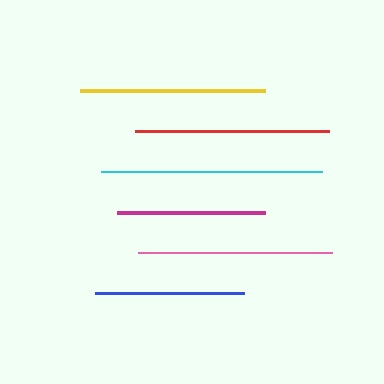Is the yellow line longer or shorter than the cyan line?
The cyan line is longer than the yellow line.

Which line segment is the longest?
The cyan line is the longest at approximately 220 pixels.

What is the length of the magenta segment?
The magenta segment is approximately 148 pixels long.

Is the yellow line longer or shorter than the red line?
The red line is longer than the yellow line.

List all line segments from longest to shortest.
From longest to shortest: cyan, pink, red, yellow, blue, magenta.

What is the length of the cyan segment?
The cyan segment is approximately 220 pixels long.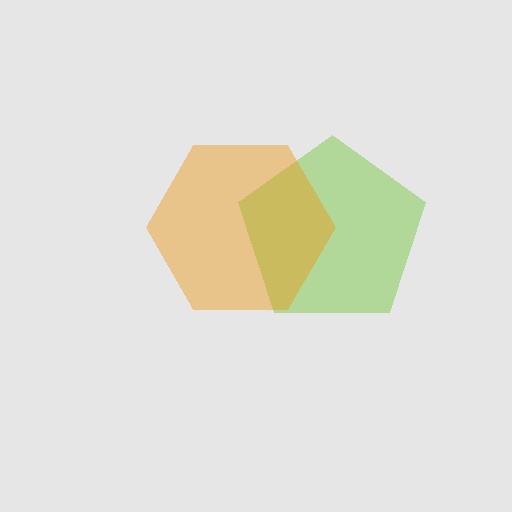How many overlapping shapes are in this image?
There are 2 overlapping shapes in the image.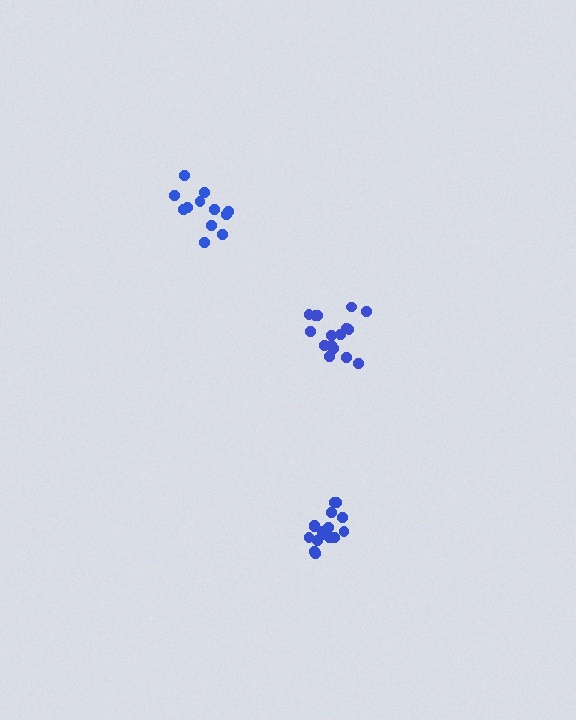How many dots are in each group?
Group 1: 12 dots, Group 2: 17 dots, Group 3: 16 dots (45 total).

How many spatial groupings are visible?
There are 3 spatial groupings.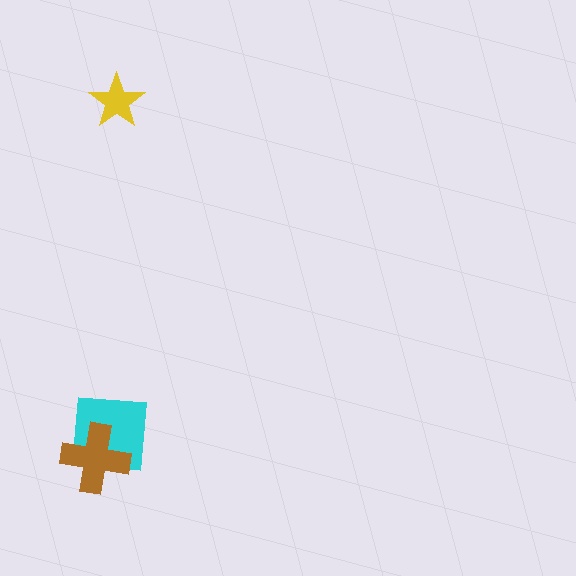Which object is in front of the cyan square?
The brown cross is in front of the cyan square.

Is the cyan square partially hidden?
Yes, it is partially covered by another shape.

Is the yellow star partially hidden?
No, no other shape covers it.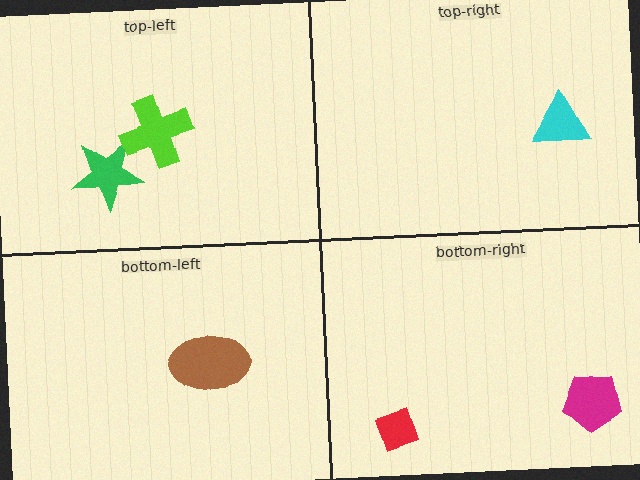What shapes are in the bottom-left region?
The brown ellipse.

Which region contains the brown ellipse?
The bottom-left region.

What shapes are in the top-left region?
The green star, the lime cross.